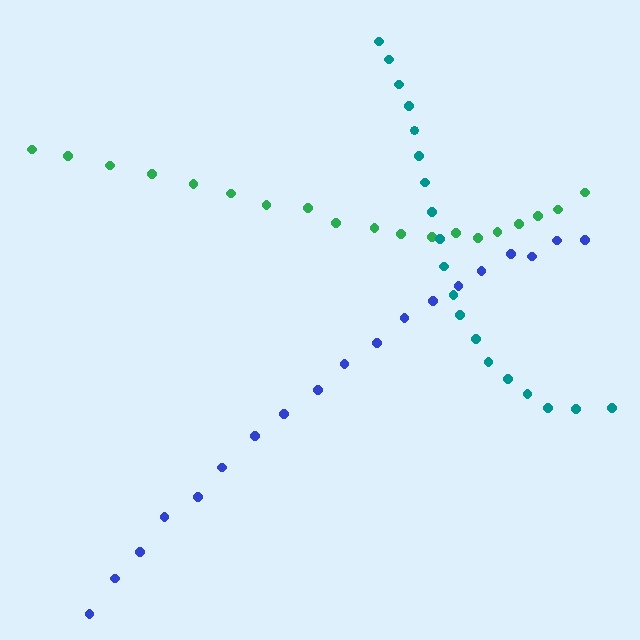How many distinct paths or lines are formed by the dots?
There are 3 distinct paths.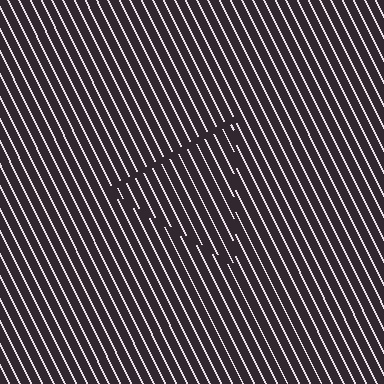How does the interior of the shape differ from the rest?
The interior of the shape contains the same grating, shifted by half a period — the contour is defined by the phase discontinuity where line-ends from the inner and outer gratings abut.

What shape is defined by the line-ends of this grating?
An illusory triangle. The interior of the shape contains the same grating, shifted by half a period — the contour is defined by the phase discontinuity where line-ends from the inner and outer gratings abut.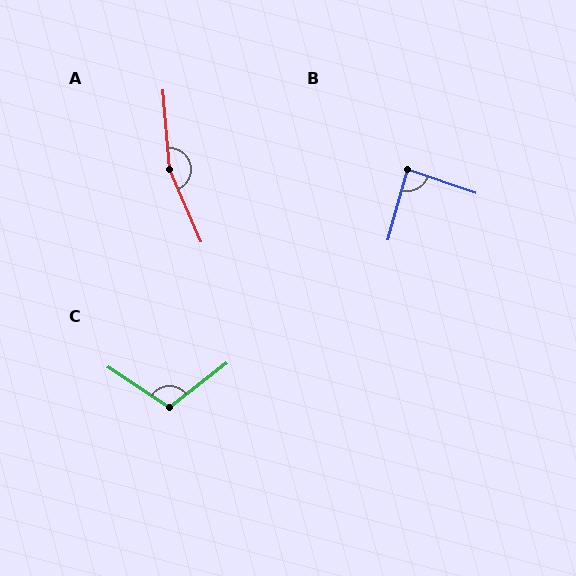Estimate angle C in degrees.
Approximately 109 degrees.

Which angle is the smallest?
B, at approximately 87 degrees.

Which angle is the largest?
A, at approximately 161 degrees.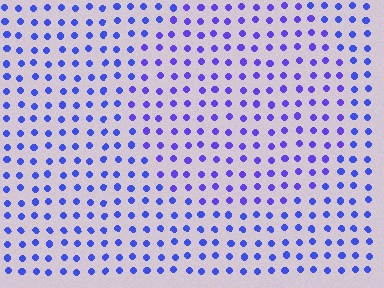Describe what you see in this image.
The image is filled with small blue elements in a uniform arrangement. A circle-shaped region is visible where the elements are tinted to a slightly different hue, forming a subtle color boundary.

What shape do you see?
I see a circle.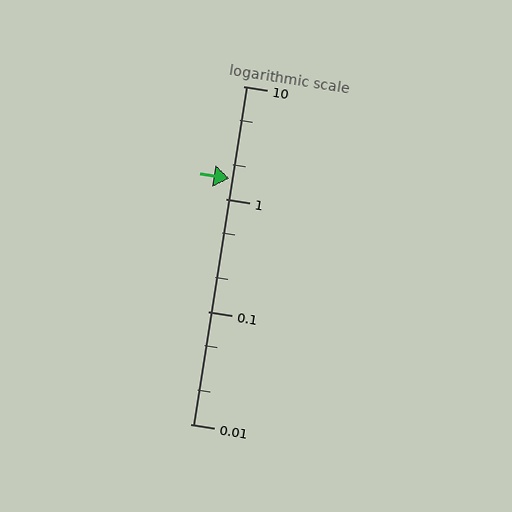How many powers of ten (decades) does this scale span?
The scale spans 3 decades, from 0.01 to 10.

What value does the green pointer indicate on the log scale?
The pointer indicates approximately 1.5.